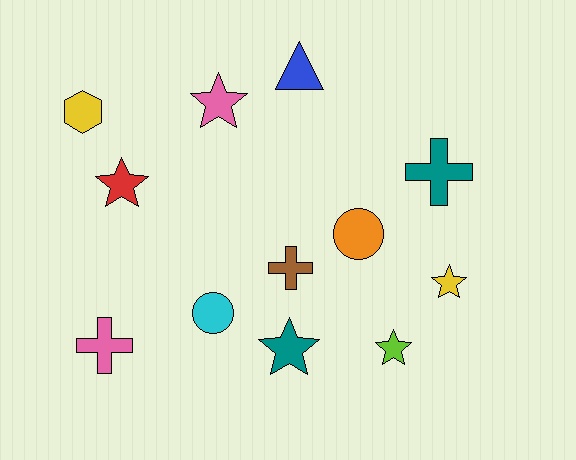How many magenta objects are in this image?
There are no magenta objects.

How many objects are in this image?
There are 12 objects.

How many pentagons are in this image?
There are no pentagons.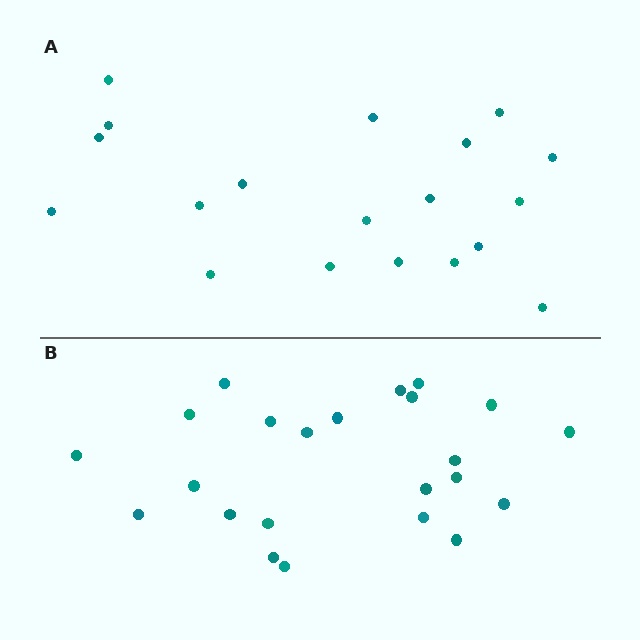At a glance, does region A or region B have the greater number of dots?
Region B (the bottom region) has more dots.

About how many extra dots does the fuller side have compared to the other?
Region B has about 4 more dots than region A.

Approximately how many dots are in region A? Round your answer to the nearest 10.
About 20 dots. (The exact count is 19, which rounds to 20.)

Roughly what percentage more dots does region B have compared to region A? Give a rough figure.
About 20% more.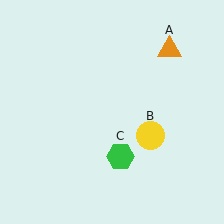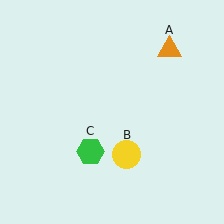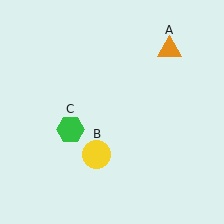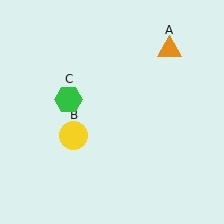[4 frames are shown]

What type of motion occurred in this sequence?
The yellow circle (object B), green hexagon (object C) rotated clockwise around the center of the scene.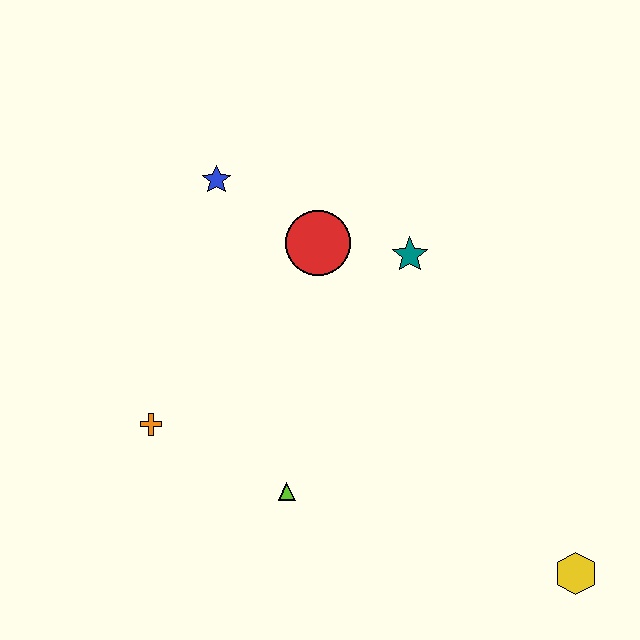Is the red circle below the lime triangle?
No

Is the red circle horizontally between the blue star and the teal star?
Yes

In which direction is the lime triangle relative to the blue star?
The lime triangle is below the blue star.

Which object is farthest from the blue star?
The yellow hexagon is farthest from the blue star.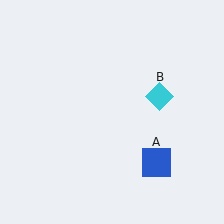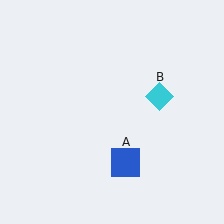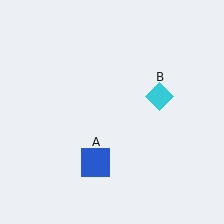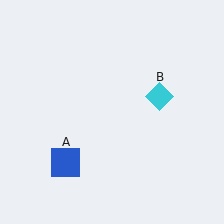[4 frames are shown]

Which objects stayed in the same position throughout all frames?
Cyan diamond (object B) remained stationary.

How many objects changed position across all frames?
1 object changed position: blue square (object A).